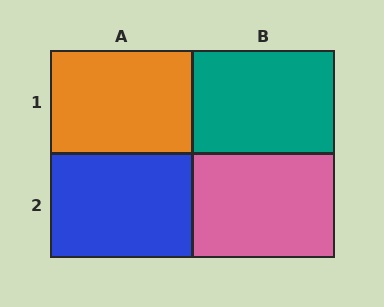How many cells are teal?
1 cell is teal.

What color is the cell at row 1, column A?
Orange.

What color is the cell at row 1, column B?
Teal.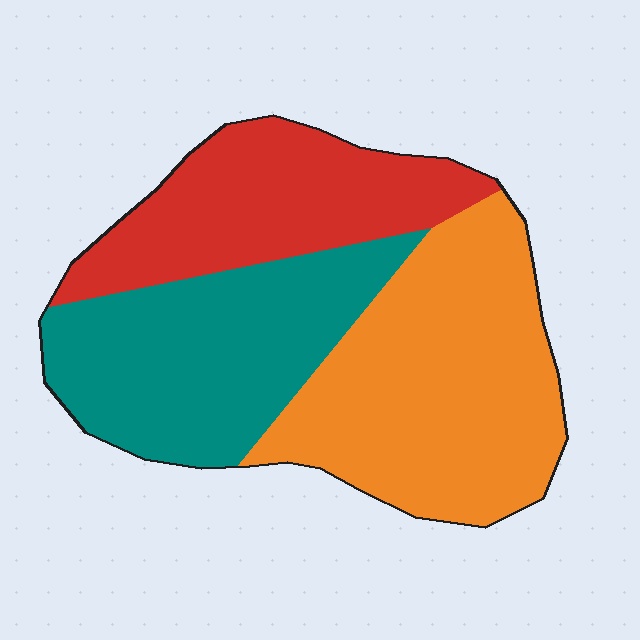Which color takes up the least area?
Red, at roughly 25%.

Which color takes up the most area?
Orange, at roughly 40%.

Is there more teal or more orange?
Orange.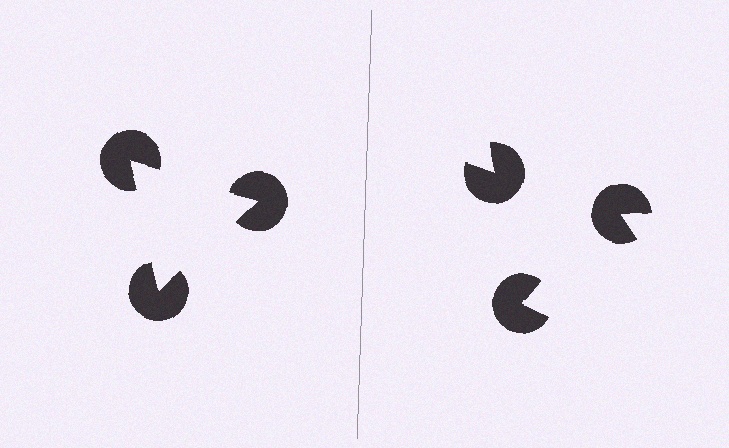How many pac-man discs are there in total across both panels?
6 — 3 on each side.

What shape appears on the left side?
An illusory triangle.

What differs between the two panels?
The pac-man discs are positioned identically on both sides; only the wedge orientations differ. On the left they align to a triangle; on the right they are misaligned.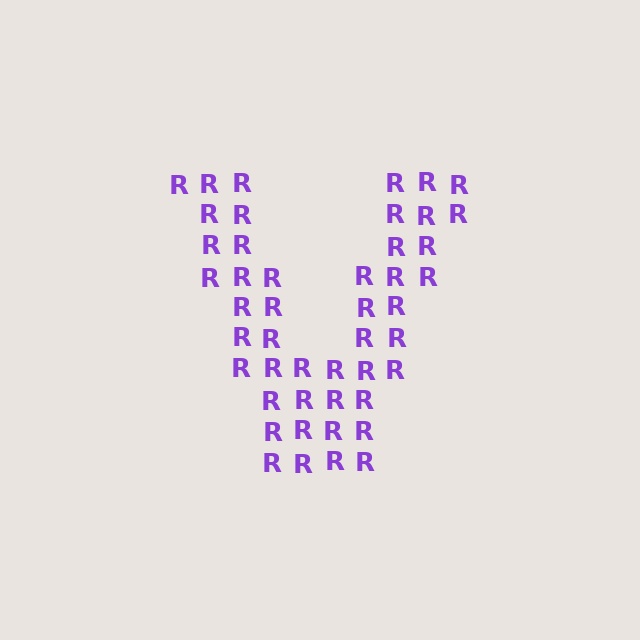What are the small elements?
The small elements are letter R's.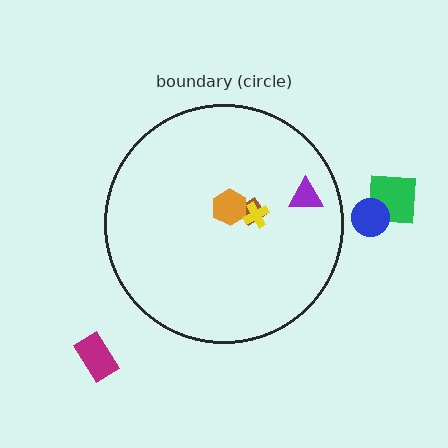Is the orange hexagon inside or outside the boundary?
Inside.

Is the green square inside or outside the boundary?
Outside.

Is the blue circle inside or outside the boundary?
Outside.